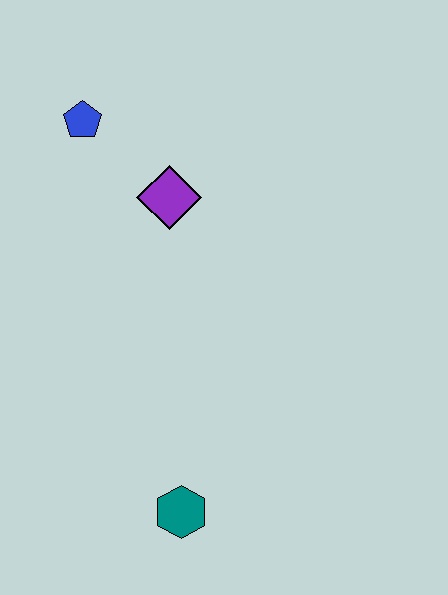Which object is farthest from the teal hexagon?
The blue pentagon is farthest from the teal hexagon.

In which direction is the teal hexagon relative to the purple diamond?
The teal hexagon is below the purple diamond.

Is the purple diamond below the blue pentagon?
Yes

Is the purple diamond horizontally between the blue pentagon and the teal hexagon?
Yes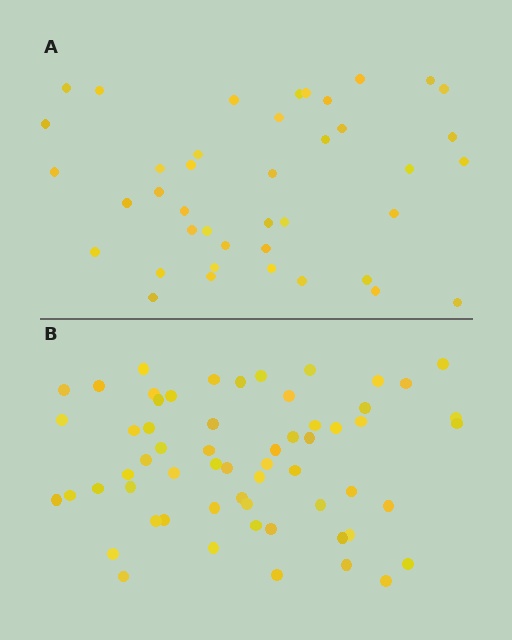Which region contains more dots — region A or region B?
Region B (the bottom region) has more dots.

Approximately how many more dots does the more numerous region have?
Region B has approximately 20 more dots than region A.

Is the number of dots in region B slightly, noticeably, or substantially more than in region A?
Region B has substantially more. The ratio is roughly 1.5 to 1.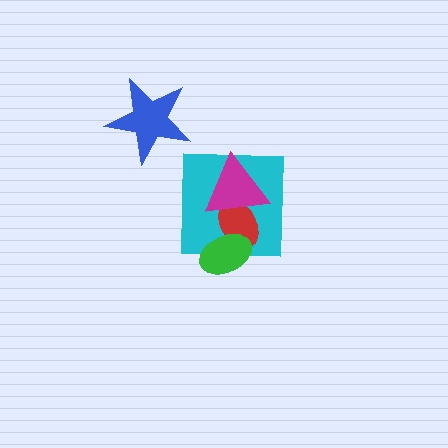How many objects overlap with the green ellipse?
2 objects overlap with the green ellipse.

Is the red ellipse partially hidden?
Yes, it is partially covered by another shape.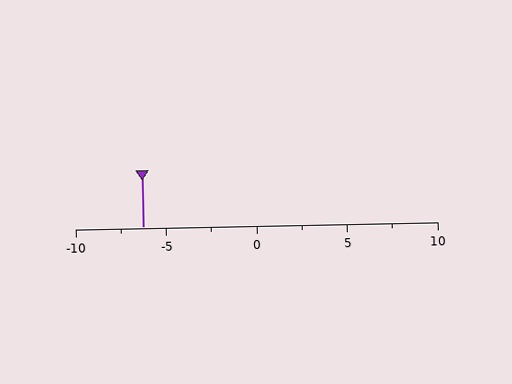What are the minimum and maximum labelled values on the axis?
The axis runs from -10 to 10.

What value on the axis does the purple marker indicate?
The marker indicates approximately -6.2.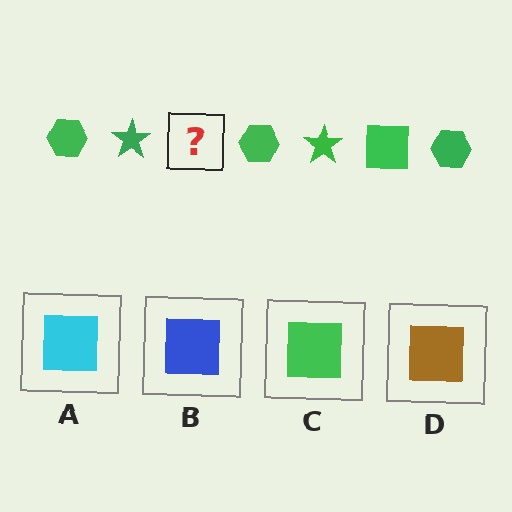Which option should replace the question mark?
Option C.